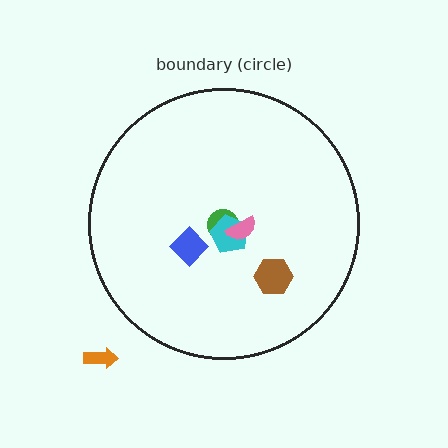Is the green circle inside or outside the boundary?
Inside.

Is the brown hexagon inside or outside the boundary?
Inside.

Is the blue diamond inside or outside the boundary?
Inside.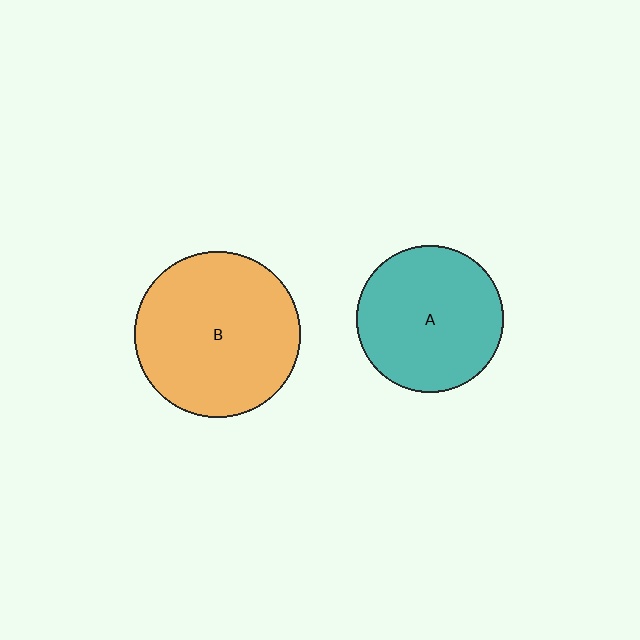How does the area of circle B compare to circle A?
Approximately 1.3 times.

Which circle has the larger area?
Circle B (orange).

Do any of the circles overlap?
No, none of the circles overlap.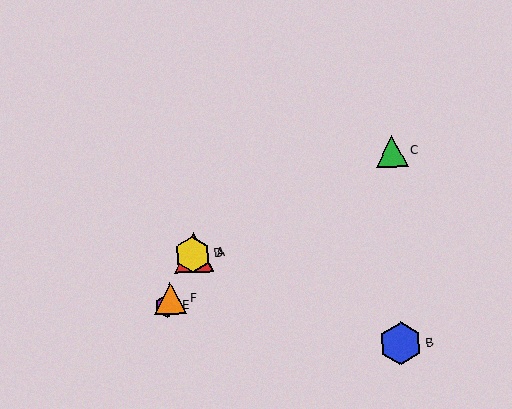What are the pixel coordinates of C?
Object C is at (392, 151).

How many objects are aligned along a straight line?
4 objects (A, D, E, F) are aligned along a straight line.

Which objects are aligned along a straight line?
Objects A, D, E, F are aligned along a straight line.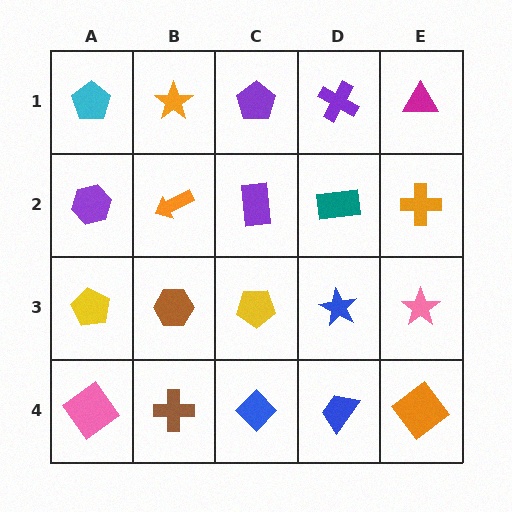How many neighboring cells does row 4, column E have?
2.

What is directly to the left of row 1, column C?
An orange star.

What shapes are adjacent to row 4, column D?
A blue star (row 3, column D), a blue diamond (row 4, column C), an orange diamond (row 4, column E).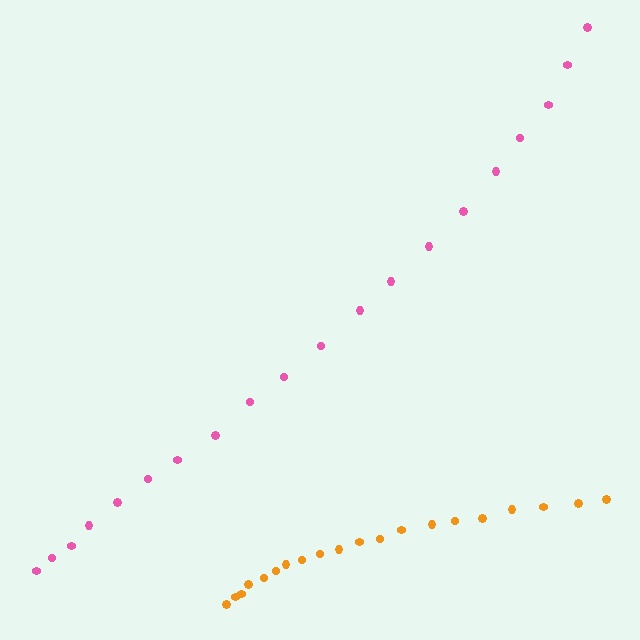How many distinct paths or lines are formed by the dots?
There are 2 distinct paths.